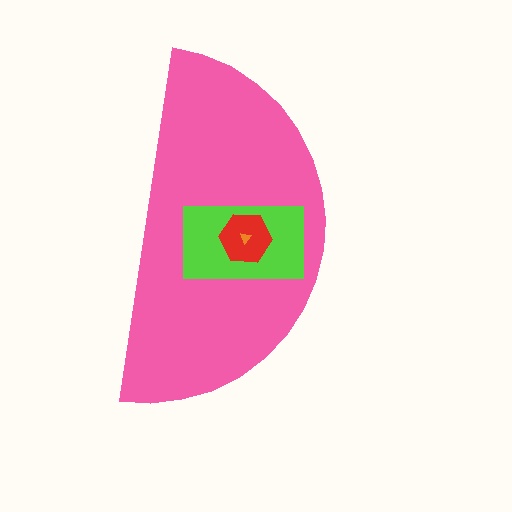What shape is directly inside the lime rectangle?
The red hexagon.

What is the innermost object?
The orange triangle.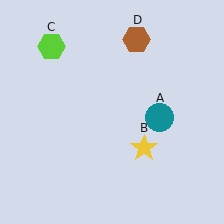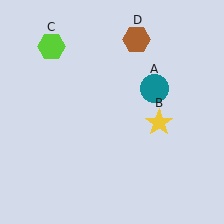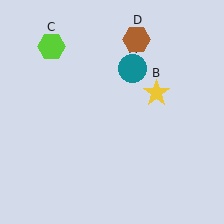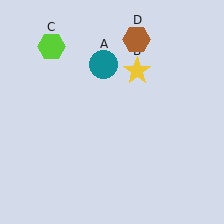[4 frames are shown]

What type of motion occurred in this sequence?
The teal circle (object A), yellow star (object B) rotated counterclockwise around the center of the scene.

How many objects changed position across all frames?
2 objects changed position: teal circle (object A), yellow star (object B).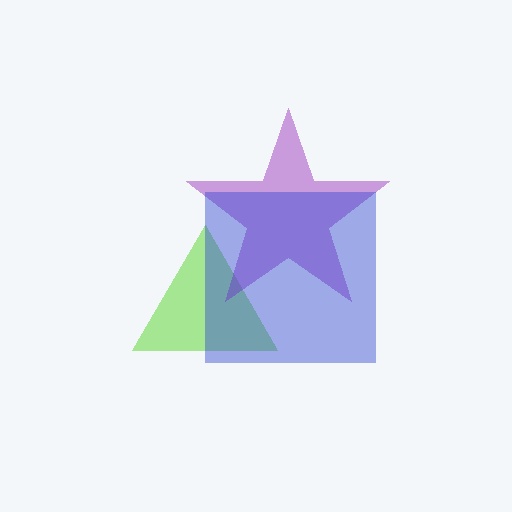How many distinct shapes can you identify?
There are 3 distinct shapes: a lime triangle, a purple star, a blue square.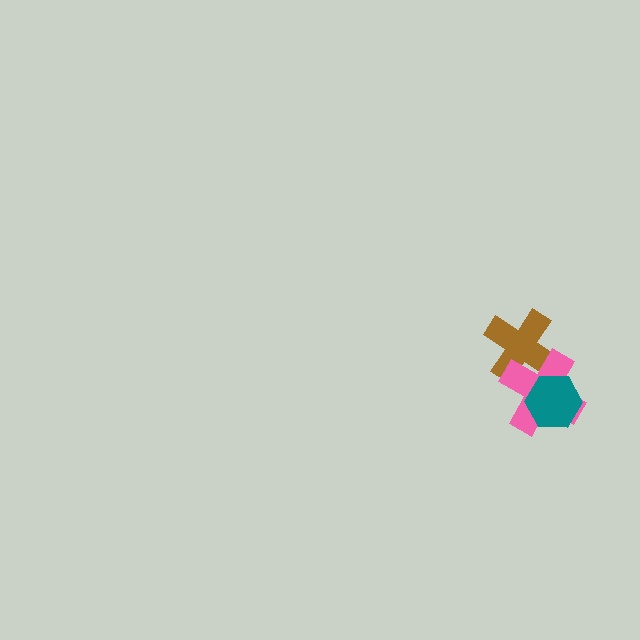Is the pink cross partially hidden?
Yes, it is partially covered by another shape.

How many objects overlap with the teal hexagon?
1 object overlaps with the teal hexagon.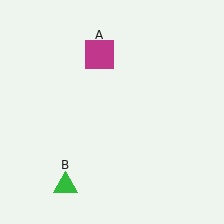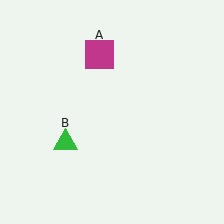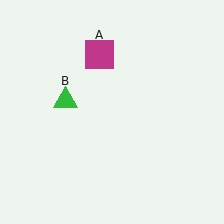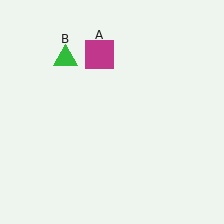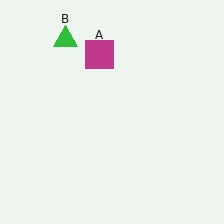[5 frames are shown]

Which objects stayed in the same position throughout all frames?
Magenta square (object A) remained stationary.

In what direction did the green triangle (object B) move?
The green triangle (object B) moved up.